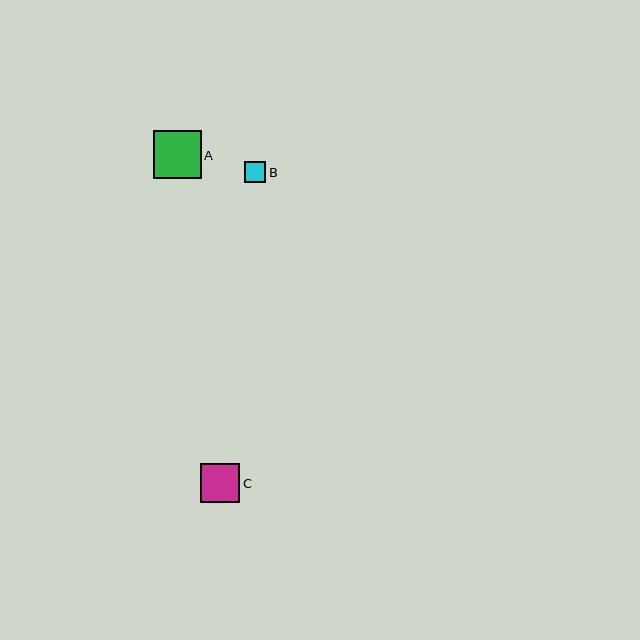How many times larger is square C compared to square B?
Square C is approximately 1.8 times the size of square B.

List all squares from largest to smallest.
From largest to smallest: A, C, B.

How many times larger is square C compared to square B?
Square C is approximately 1.8 times the size of square B.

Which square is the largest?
Square A is the largest with a size of approximately 48 pixels.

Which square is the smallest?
Square B is the smallest with a size of approximately 21 pixels.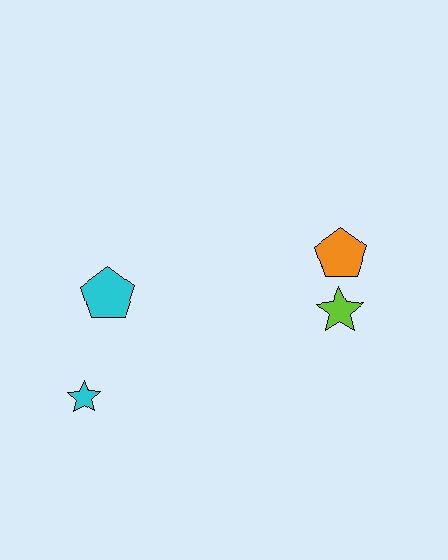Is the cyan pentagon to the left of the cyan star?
No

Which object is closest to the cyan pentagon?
The cyan star is closest to the cyan pentagon.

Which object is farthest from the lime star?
The cyan star is farthest from the lime star.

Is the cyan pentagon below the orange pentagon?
Yes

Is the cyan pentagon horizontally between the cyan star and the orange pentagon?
Yes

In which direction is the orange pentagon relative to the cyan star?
The orange pentagon is to the right of the cyan star.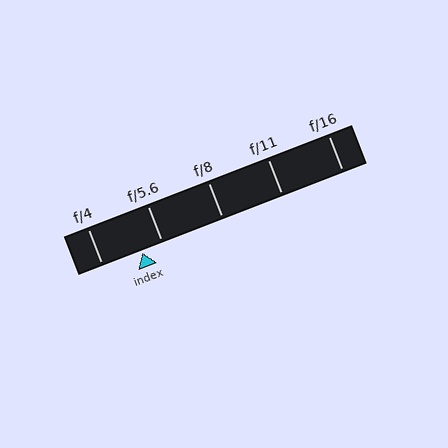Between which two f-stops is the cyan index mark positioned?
The index mark is between f/4 and f/5.6.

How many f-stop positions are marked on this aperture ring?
There are 5 f-stop positions marked.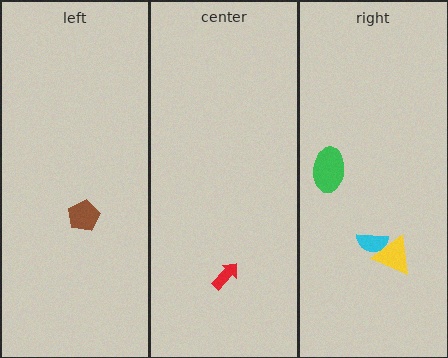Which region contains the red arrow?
The center region.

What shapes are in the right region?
The green ellipse, the yellow triangle, the cyan semicircle.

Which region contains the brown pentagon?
The left region.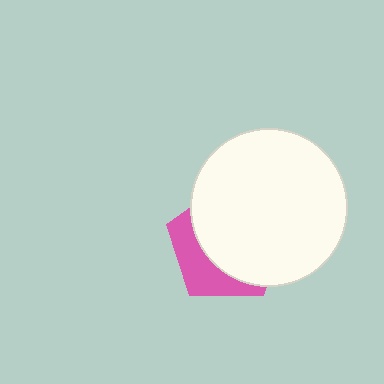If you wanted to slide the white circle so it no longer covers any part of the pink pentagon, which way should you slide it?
Slide it toward the upper-right — that is the most direct way to separate the two shapes.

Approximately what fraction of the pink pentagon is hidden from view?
Roughly 68% of the pink pentagon is hidden behind the white circle.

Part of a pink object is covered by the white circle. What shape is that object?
It is a pentagon.